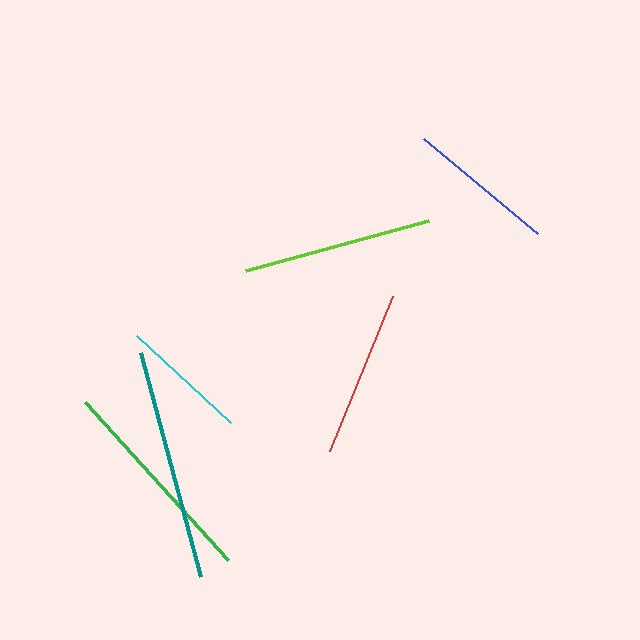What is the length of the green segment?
The green segment is approximately 213 pixels long.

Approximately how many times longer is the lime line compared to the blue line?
The lime line is approximately 1.3 times the length of the blue line.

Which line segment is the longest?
The teal line is the longest at approximately 232 pixels.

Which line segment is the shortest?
The cyan line is the shortest at approximately 128 pixels.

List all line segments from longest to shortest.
From longest to shortest: teal, green, lime, red, blue, cyan.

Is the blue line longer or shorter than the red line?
The red line is longer than the blue line.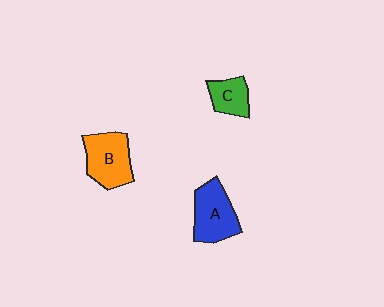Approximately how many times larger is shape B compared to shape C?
Approximately 1.7 times.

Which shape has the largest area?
Shape B (orange).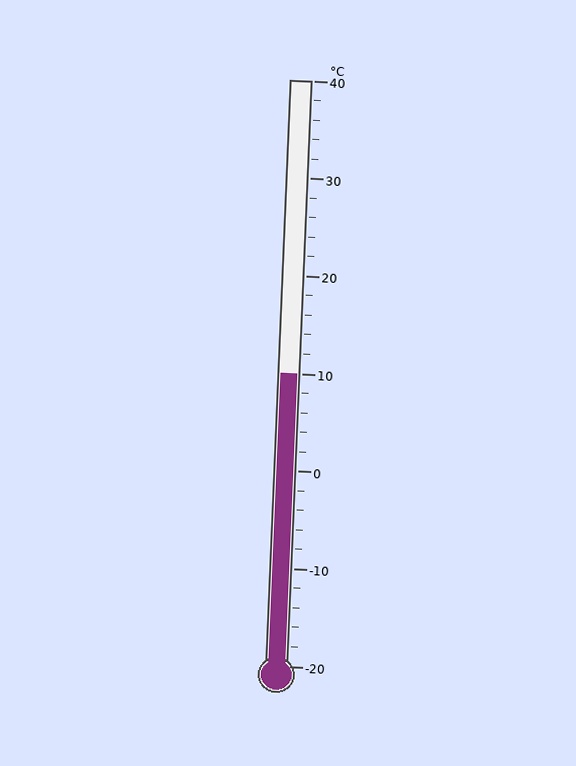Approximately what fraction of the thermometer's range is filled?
The thermometer is filled to approximately 50% of its range.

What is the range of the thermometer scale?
The thermometer scale ranges from -20°C to 40°C.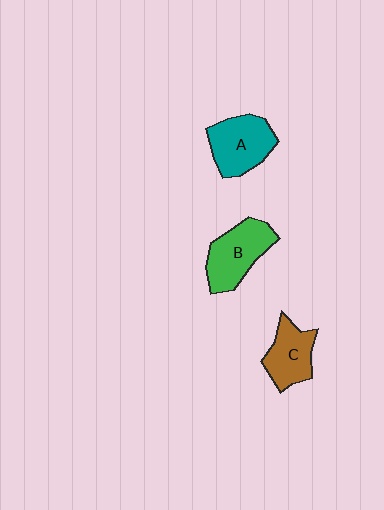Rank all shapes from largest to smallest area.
From largest to smallest: B (green), A (teal), C (brown).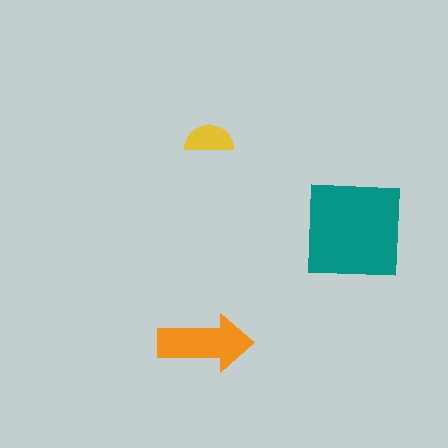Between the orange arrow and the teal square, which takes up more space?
The teal square.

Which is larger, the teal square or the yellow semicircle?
The teal square.